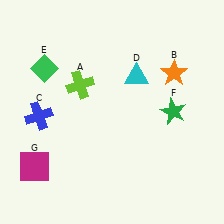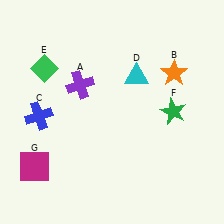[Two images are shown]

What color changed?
The cross (A) changed from lime in Image 1 to purple in Image 2.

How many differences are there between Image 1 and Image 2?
There is 1 difference between the two images.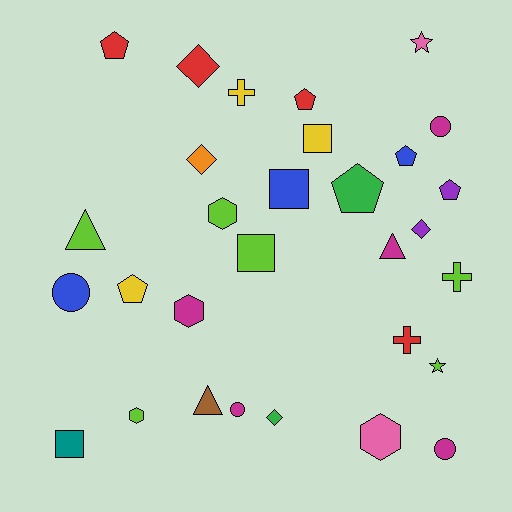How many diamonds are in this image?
There are 4 diamonds.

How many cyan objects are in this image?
There are no cyan objects.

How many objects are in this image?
There are 30 objects.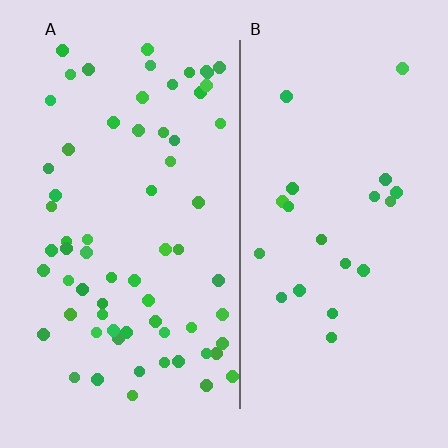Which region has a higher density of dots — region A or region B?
A (the left).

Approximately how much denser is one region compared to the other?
Approximately 3.1× — region A over region B.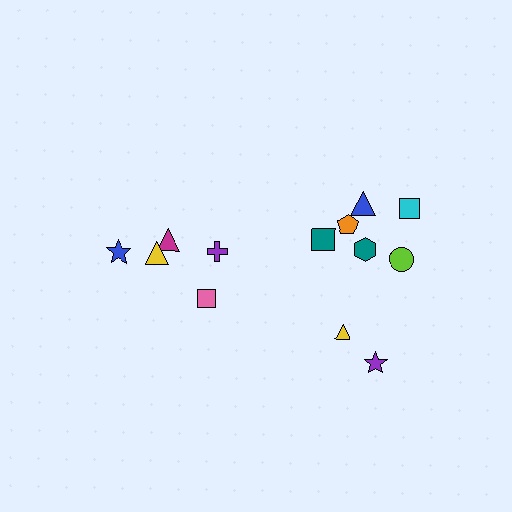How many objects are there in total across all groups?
There are 13 objects.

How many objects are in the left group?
There are 5 objects.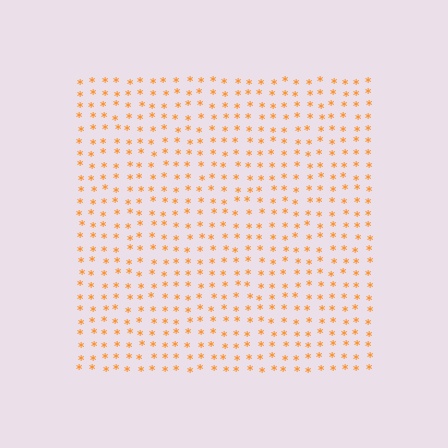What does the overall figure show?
The overall figure shows a square.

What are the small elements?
The small elements are asterisks.